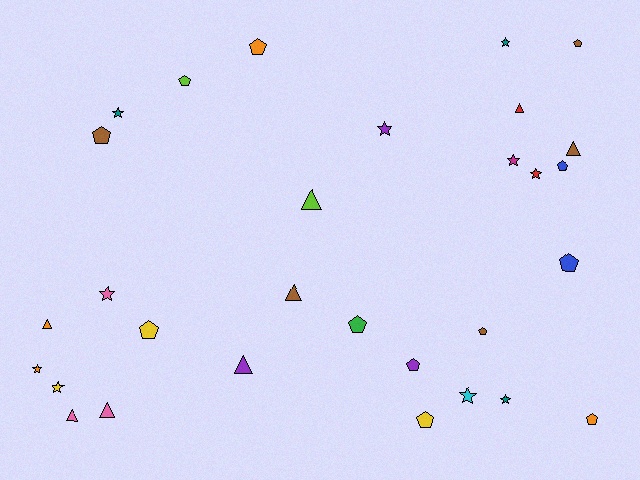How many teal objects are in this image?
There are 3 teal objects.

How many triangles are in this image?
There are 8 triangles.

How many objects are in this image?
There are 30 objects.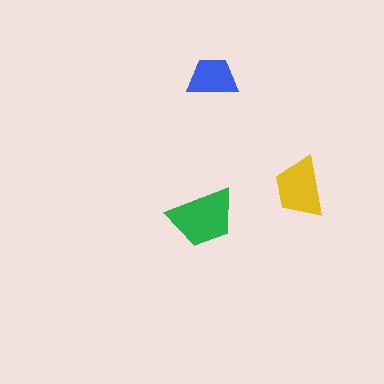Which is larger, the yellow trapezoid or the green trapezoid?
The green one.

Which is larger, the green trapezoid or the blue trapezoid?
The green one.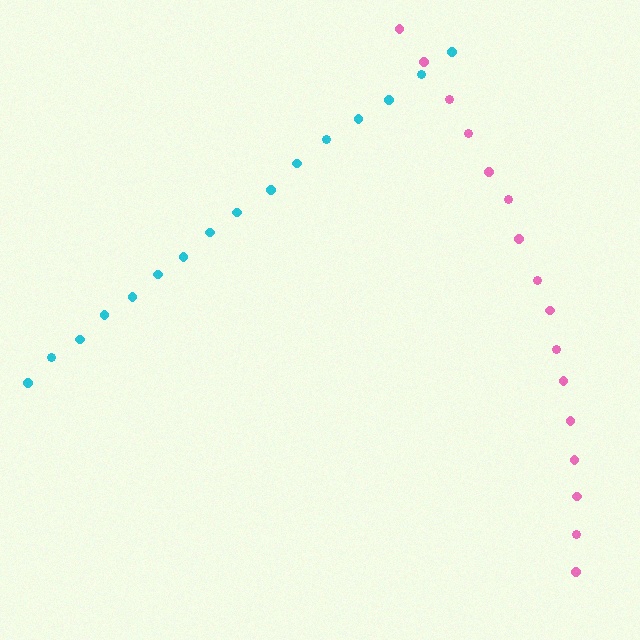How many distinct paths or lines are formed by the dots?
There are 2 distinct paths.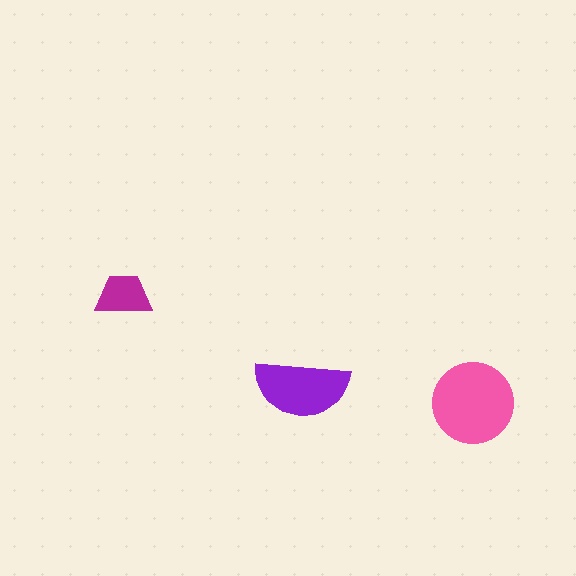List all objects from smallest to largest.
The magenta trapezoid, the purple semicircle, the pink circle.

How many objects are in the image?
There are 3 objects in the image.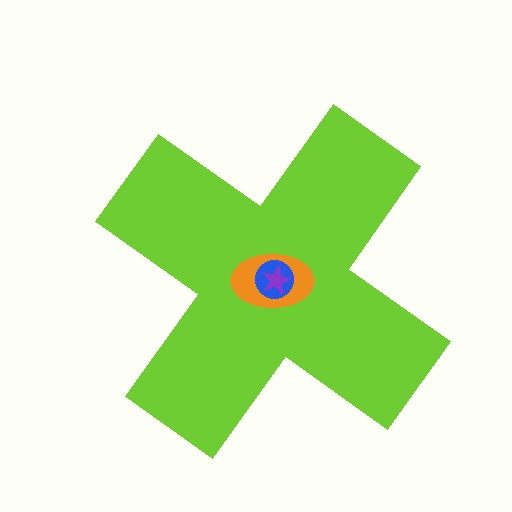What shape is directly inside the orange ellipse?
The blue circle.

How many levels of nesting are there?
4.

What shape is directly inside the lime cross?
The orange ellipse.